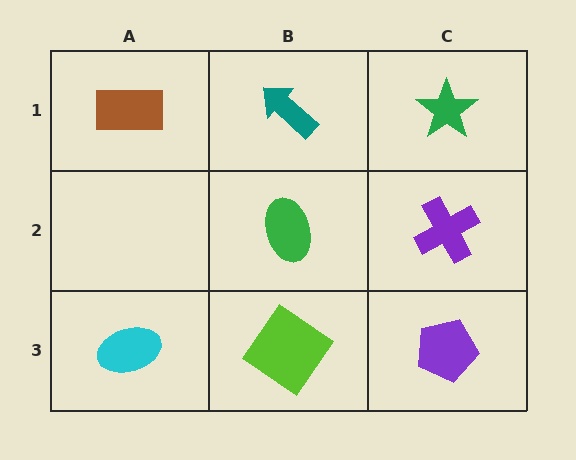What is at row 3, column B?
A lime diamond.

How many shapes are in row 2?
2 shapes.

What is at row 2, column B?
A green ellipse.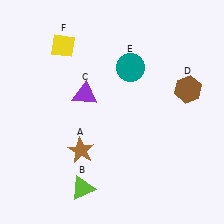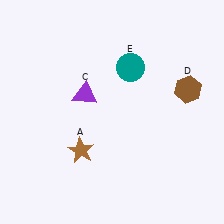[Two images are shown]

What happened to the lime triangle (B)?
The lime triangle (B) was removed in Image 2. It was in the bottom-left area of Image 1.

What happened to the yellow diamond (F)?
The yellow diamond (F) was removed in Image 2. It was in the top-left area of Image 1.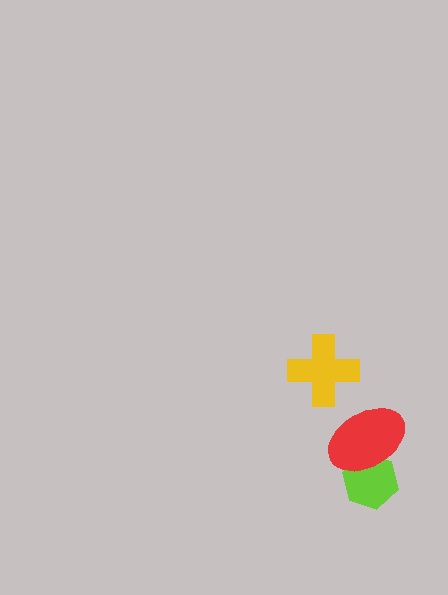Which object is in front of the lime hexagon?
The red ellipse is in front of the lime hexagon.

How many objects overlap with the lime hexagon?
1 object overlaps with the lime hexagon.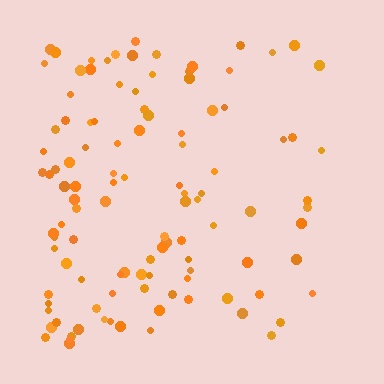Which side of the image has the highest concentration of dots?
The left.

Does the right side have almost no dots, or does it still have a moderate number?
Still a moderate number, just noticeably fewer than the left.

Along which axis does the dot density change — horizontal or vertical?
Horizontal.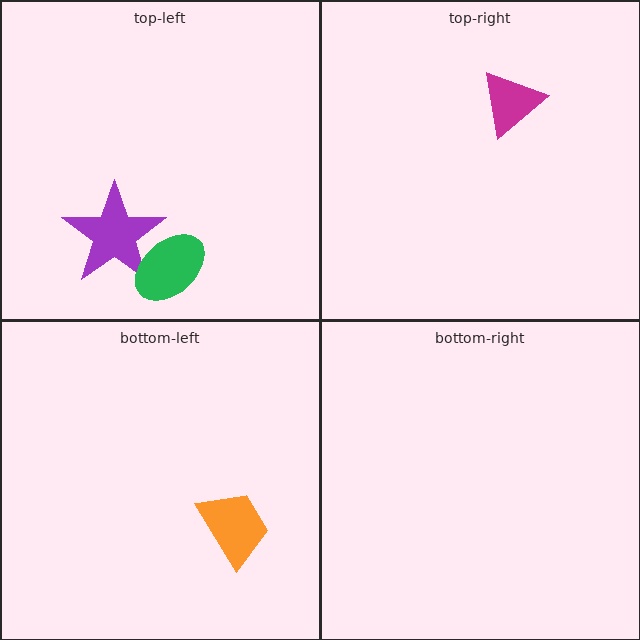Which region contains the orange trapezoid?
The bottom-left region.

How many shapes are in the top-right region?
1.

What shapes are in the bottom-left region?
The orange trapezoid.